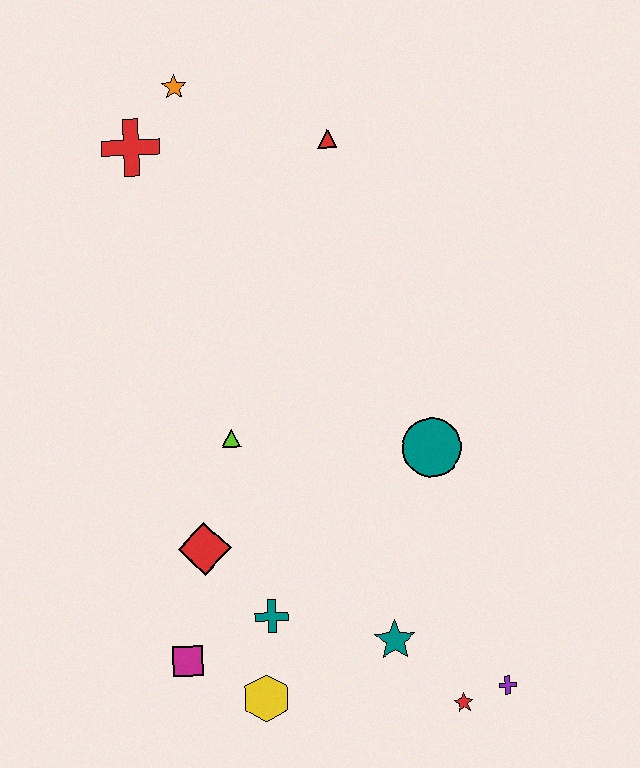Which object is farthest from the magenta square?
The orange star is farthest from the magenta square.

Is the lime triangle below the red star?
No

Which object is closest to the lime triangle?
The red diamond is closest to the lime triangle.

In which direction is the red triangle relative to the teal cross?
The red triangle is above the teal cross.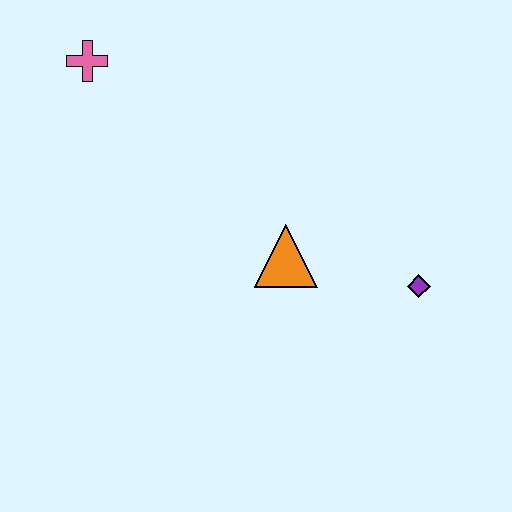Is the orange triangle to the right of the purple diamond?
No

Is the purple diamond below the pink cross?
Yes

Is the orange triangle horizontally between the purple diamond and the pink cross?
Yes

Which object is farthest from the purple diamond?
The pink cross is farthest from the purple diamond.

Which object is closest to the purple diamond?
The orange triangle is closest to the purple diamond.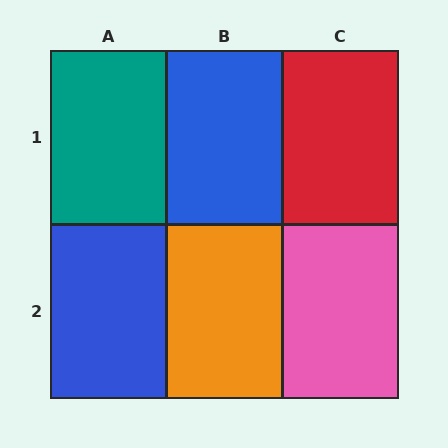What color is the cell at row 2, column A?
Blue.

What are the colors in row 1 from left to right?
Teal, blue, red.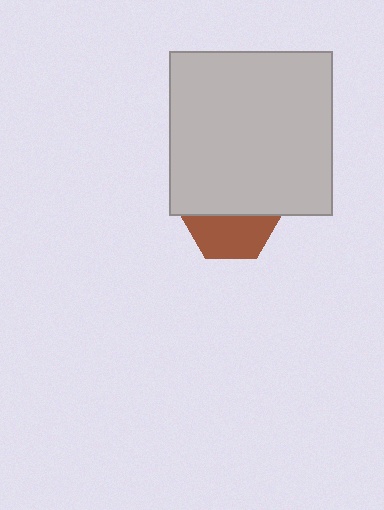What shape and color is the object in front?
The object in front is a light gray square.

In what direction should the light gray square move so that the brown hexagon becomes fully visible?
The light gray square should move up. That is the shortest direction to clear the overlap and leave the brown hexagon fully visible.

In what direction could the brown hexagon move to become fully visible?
The brown hexagon could move down. That would shift it out from behind the light gray square entirely.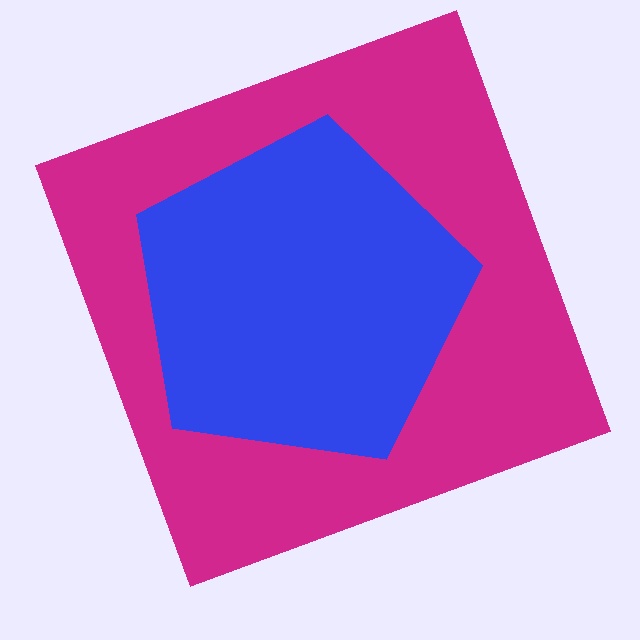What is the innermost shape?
The blue pentagon.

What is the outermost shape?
The magenta square.